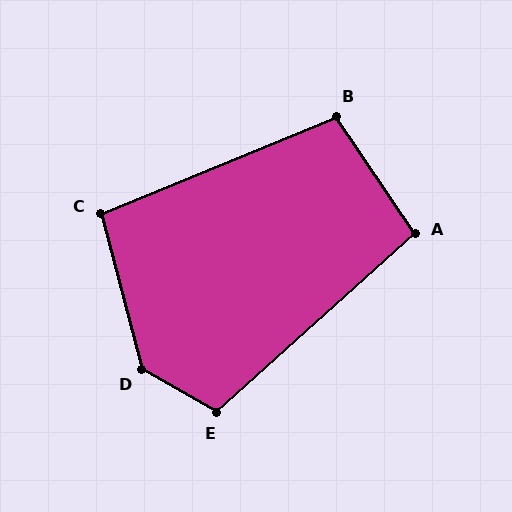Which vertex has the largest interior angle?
D, at approximately 134 degrees.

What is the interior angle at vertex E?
Approximately 108 degrees (obtuse).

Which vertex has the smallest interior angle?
C, at approximately 98 degrees.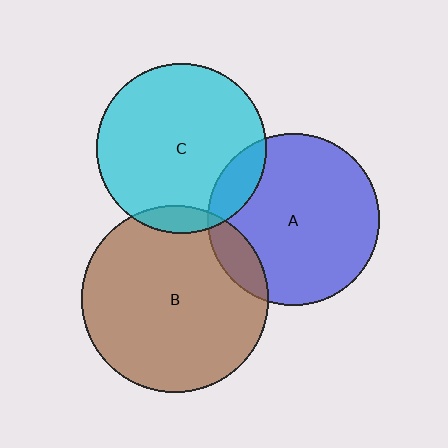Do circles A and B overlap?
Yes.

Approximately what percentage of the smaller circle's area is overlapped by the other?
Approximately 10%.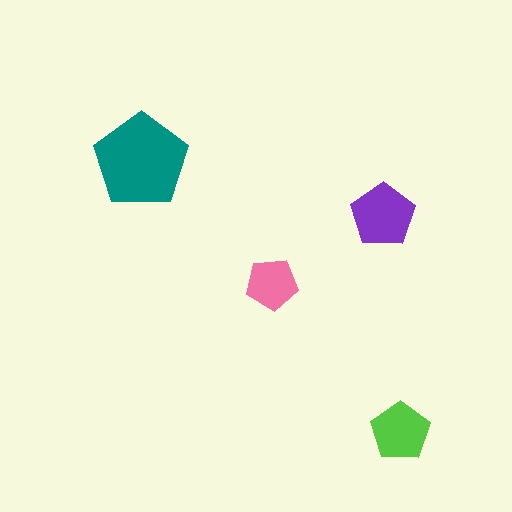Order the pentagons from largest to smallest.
the teal one, the purple one, the lime one, the pink one.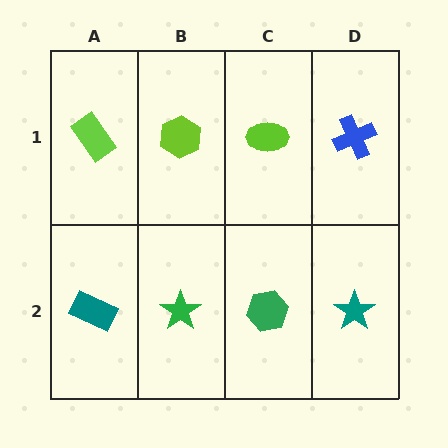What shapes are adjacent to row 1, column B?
A green star (row 2, column B), a lime rectangle (row 1, column A), a lime ellipse (row 1, column C).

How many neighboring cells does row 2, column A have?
2.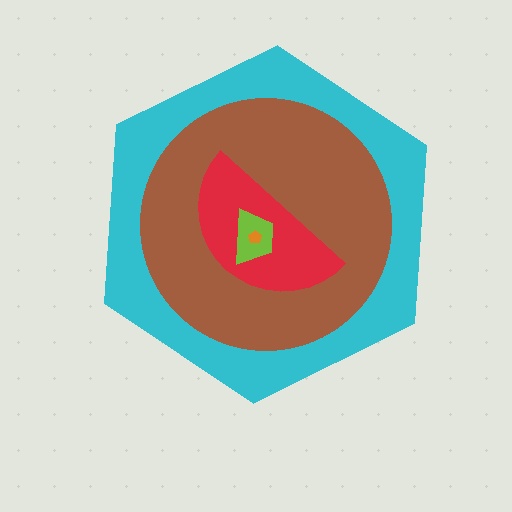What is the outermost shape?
The cyan hexagon.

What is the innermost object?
The orange pentagon.